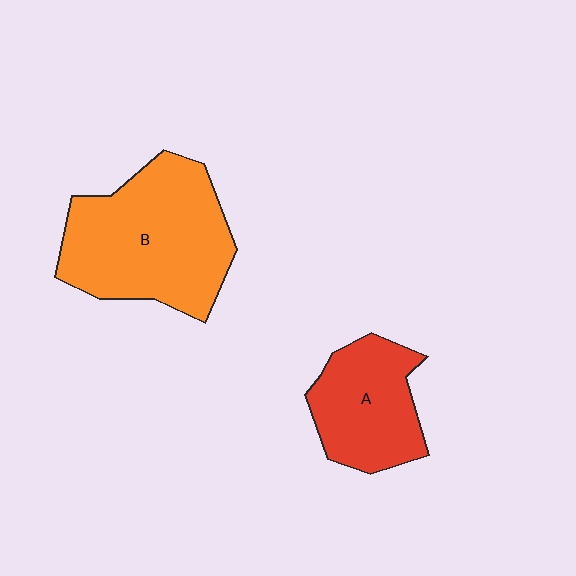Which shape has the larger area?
Shape B (orange).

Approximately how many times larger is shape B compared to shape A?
Approximately 1.7 times.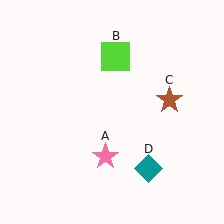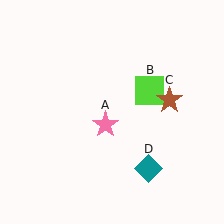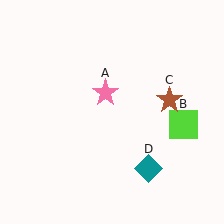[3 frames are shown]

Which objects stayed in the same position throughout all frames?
Brown star (object C) and teal diamond (object D) remained stationary.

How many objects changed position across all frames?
2 objects changed position: pink star (object A), lime square (object B).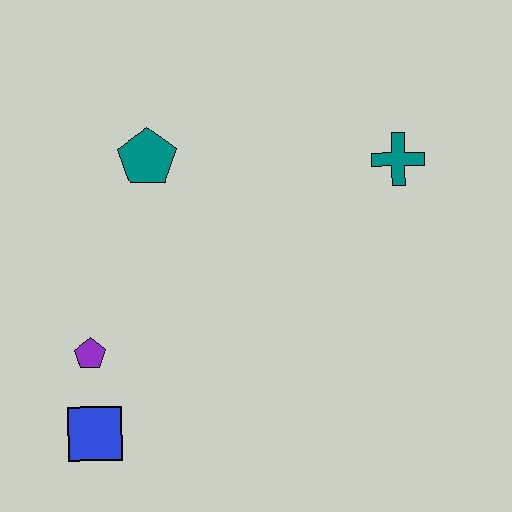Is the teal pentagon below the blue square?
No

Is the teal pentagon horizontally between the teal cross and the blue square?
Yes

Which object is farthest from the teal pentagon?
The blue square is farthest from the teal pentagon.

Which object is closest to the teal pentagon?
The purple pentagon is closest to the teal pentagon.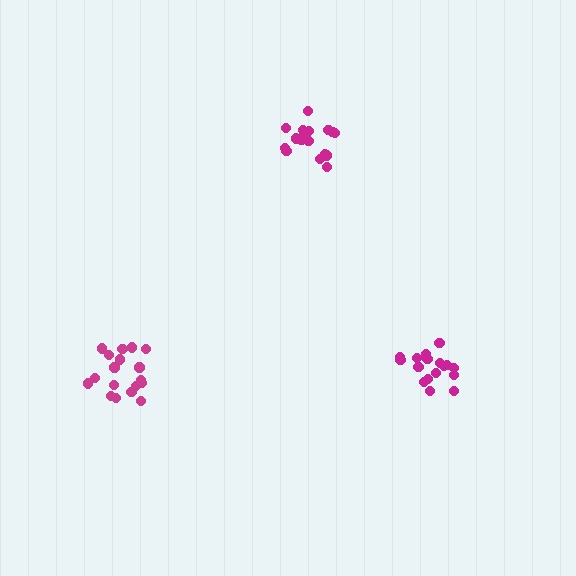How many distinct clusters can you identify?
There are 3 distinct clusters.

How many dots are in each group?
Group 1: 18 dots, Group 2: 18 dots, Group 3: 17 dots (53 total).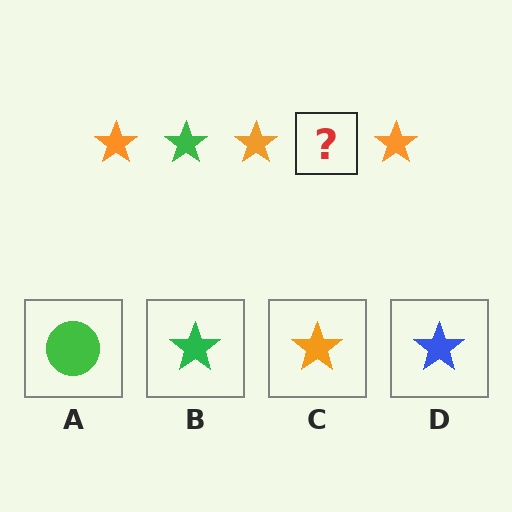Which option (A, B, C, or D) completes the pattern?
B.